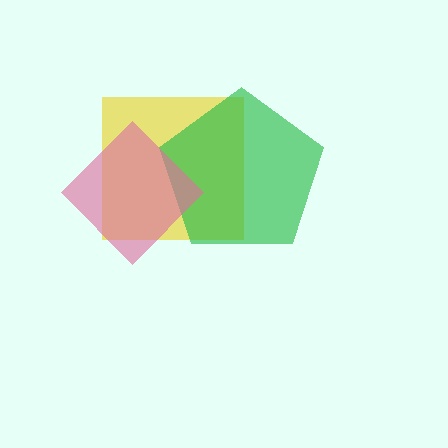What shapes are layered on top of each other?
The layered shapes are: a yellow square, a green pentagon, a pink diamond.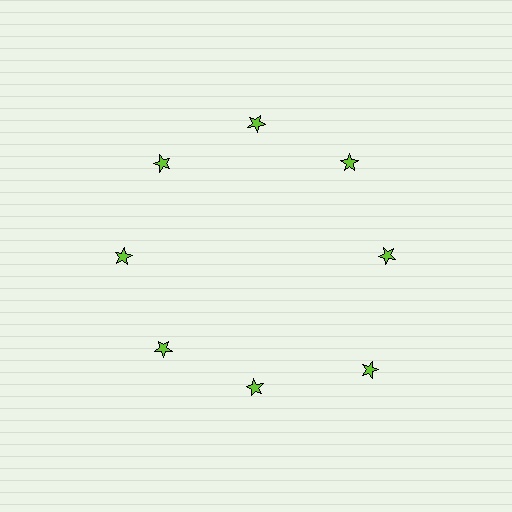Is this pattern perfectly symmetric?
No. The 8 lime stars are arranged in a ring, but one element near the 4 o'clock position is pushed outward from the center, breaking the 8-fold rotational symmetry.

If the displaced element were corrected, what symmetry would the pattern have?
It would have 8-fold rotational symmetry — the pattern would map onto itself every 45 degrees.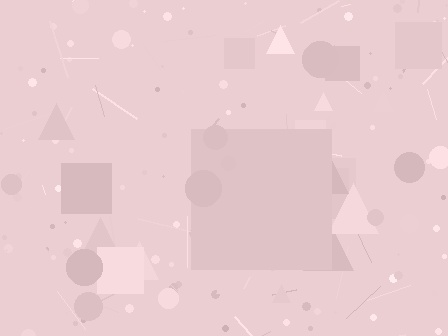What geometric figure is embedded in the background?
A square is embedded in the background.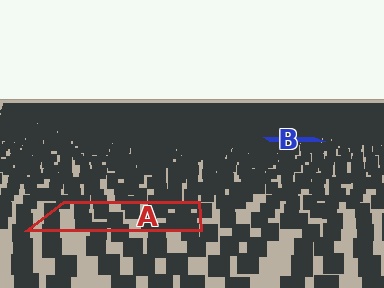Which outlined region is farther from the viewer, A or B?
Region B is farther from the viewer — the texture elements inside it appear smaller and more densely packed.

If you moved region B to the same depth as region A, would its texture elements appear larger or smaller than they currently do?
They would appear larger. At a closer depth, the same texture elements are projected at a bigger on-screen size.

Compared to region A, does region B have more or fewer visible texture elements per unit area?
Region B has more texture elements per unit area — they are packed more densely because it is farther away.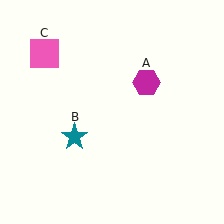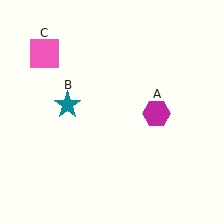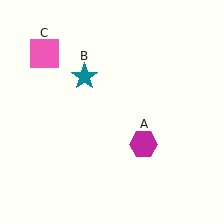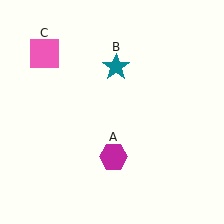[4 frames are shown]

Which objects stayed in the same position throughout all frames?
Pink square (object C) remained stationary.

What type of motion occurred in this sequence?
The magenta hexagon (object A), teal star (object B) rotated clockwise around the center of the scene.